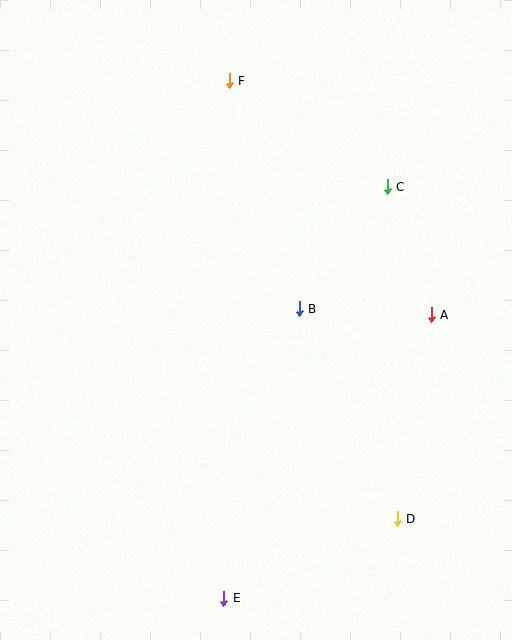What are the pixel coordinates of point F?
Point F is at (229, 81).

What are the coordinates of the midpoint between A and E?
The midpoint between A and E is at (328, 457).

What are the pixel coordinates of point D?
Point D is at (397, 519).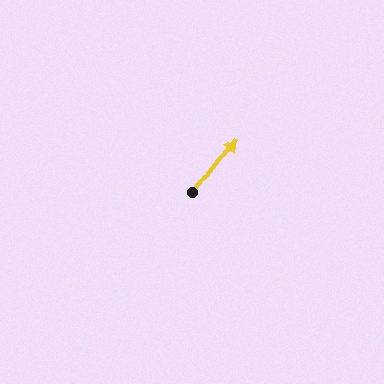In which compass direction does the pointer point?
Northeast.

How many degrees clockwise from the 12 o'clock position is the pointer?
Approximately 38 degrees.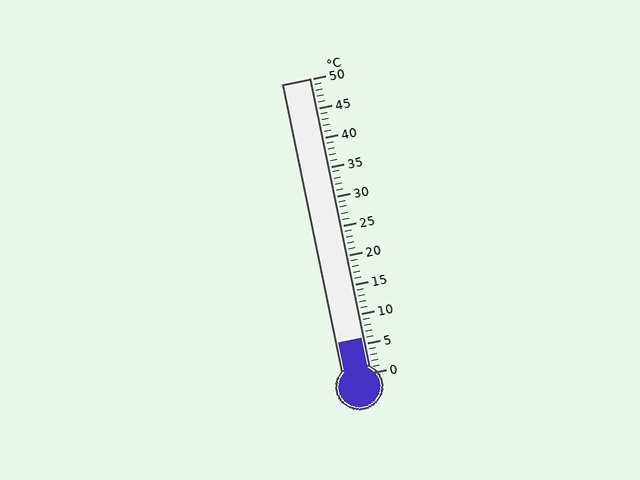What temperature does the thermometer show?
The thermometer shows approximately 6°C.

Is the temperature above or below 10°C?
The temperature is below 10°C.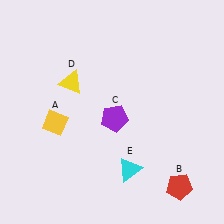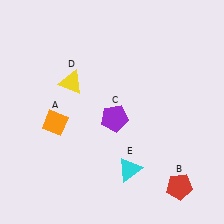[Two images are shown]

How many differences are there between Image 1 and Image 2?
There is 1 difference between the two images.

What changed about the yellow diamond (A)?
In Image 1, A is yellow. In Image 2, it changed to orange.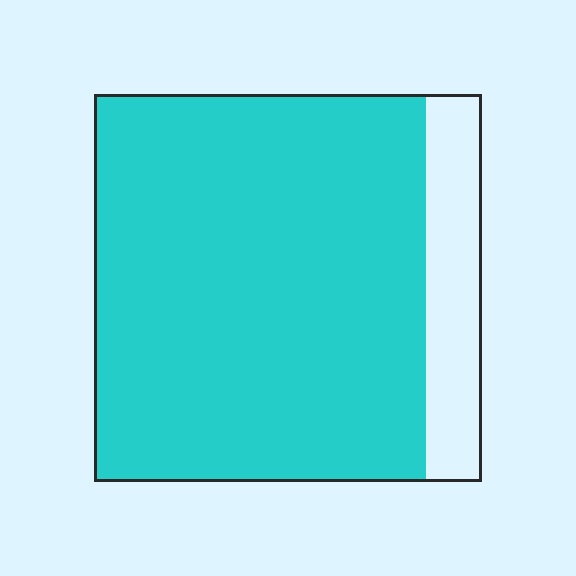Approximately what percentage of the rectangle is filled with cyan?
Approximately 85%.